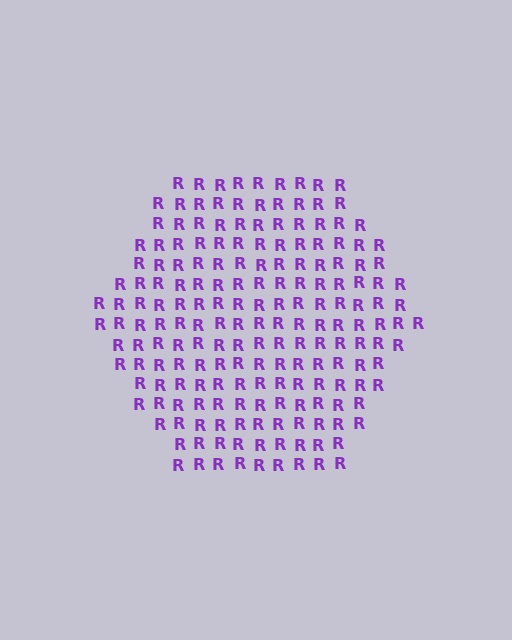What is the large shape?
The large shape is a hexagon.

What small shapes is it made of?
It is made of small letter R's.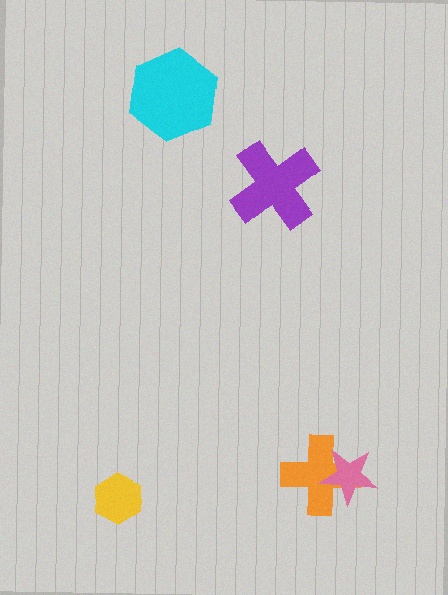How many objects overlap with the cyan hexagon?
0 objects overlap with the cyan hexagon.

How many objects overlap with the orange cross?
1 object overlaps with the orange cross.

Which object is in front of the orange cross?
The pink star is in front of the orange cross.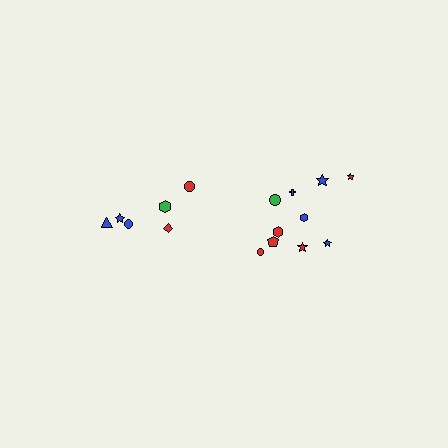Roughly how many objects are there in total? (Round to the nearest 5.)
Roughly 15 objects in total.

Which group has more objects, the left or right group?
The right group.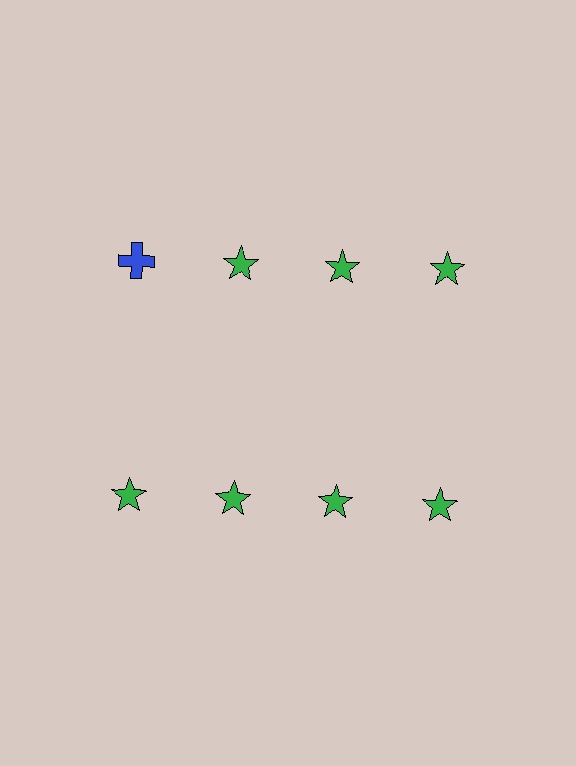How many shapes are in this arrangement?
There are 8 shapes arranged in a grid pattern.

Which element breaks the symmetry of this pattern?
The blue cross in the top row, leftmost column breaks the symmetry. All other shapes are green stars.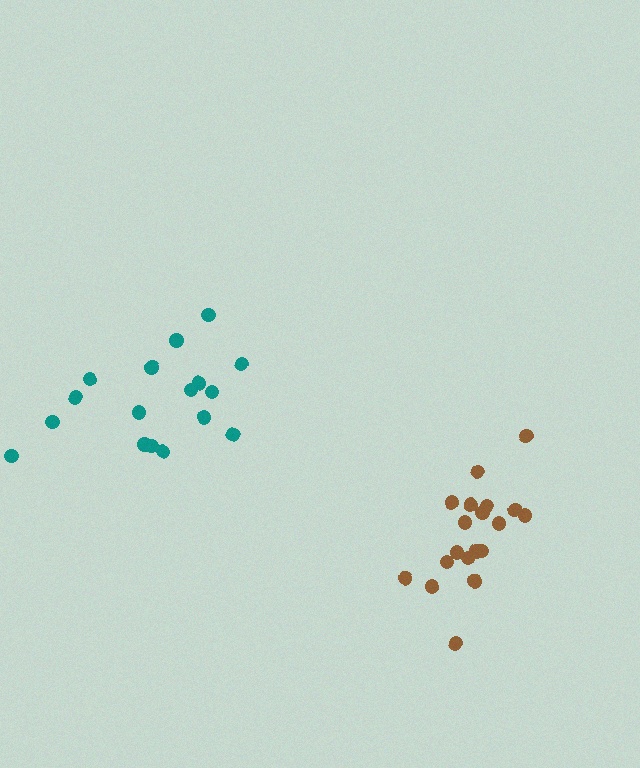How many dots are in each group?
Group 1: 17 dots, Group 2: 19 dots (36 total).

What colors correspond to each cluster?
The clusters are colored: teal, brown.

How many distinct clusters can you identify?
There are 2 distinct clusters.